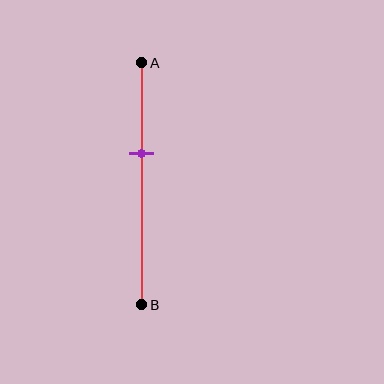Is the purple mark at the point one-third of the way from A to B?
No, the mark is at about 40% from A, not at the 33% one-third point.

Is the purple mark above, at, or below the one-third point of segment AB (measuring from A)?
The purple mark is below the one-third point of segment AB.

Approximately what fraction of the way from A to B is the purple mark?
The purple mark is approximately 40% of the way from A to B.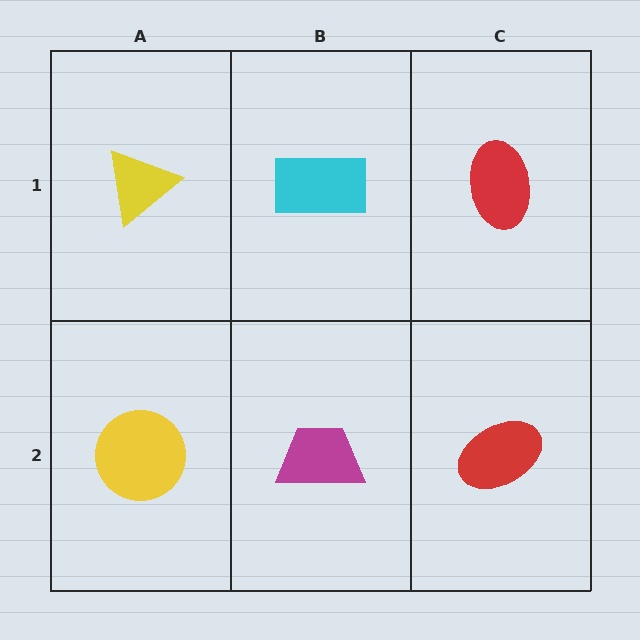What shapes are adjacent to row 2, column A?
A yellow triangle (row 1, column A), a magenta trapezoid (row 2, column B).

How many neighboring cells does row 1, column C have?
2.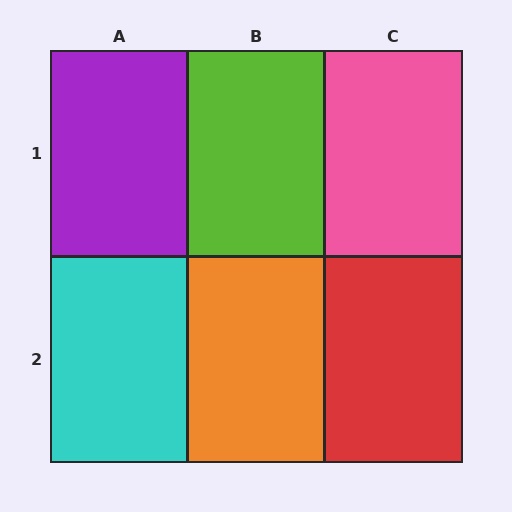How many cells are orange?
1 cell is orange.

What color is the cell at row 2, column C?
Red.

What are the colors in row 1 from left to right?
Purple, lime, pink.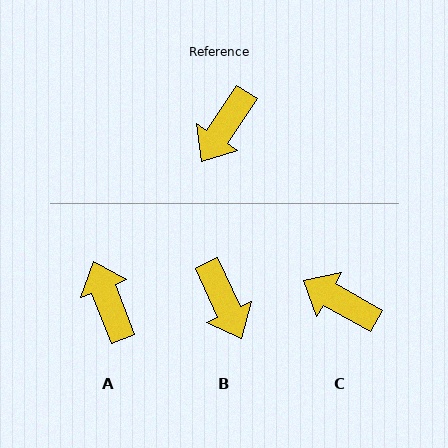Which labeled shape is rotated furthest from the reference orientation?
A, about 125 degrees away.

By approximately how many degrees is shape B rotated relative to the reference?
Approximately 58 degrees counter-clockwise.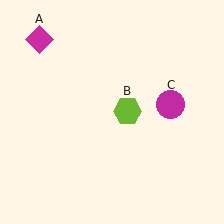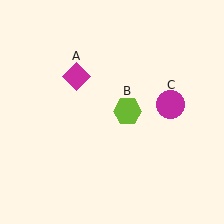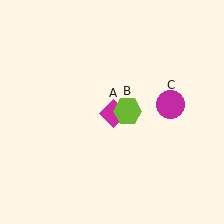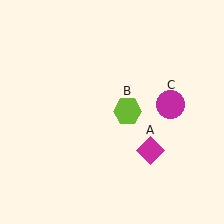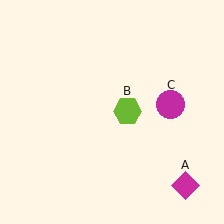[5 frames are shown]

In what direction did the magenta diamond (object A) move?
The magenta diamond (object A) moved down and to the right.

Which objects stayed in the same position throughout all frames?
Lime hexagon (object B) and magenta circle (object C) remained stationary.